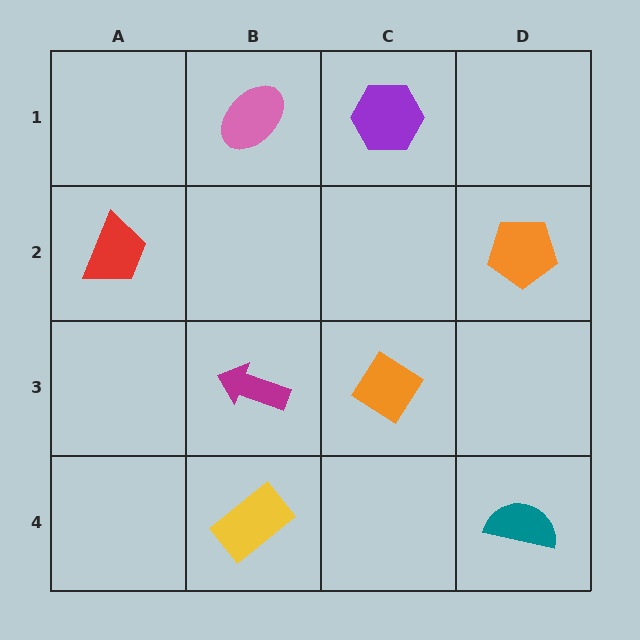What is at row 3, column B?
A magenta arrow.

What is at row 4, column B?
A yellow rectangle.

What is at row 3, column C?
An orange diamond.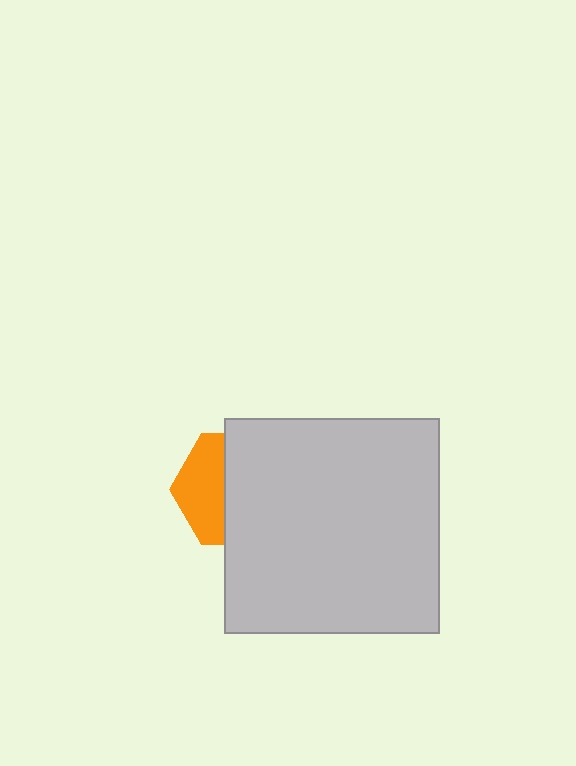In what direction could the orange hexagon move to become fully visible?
The orange hexagon could move left. That would shift it out from behind the light gray square entirely.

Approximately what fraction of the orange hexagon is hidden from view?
Roughly 60% of the orange hexagon is hidden behind the light gray square.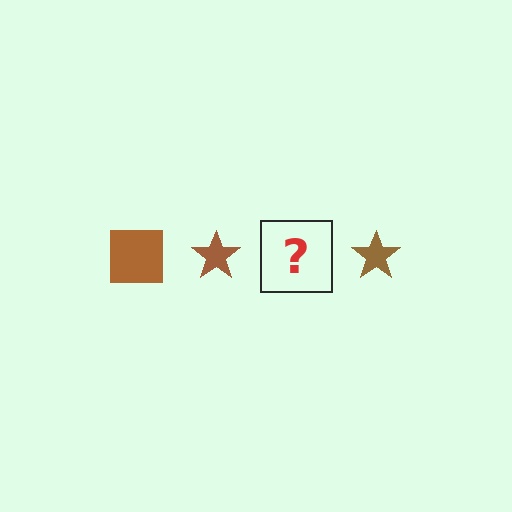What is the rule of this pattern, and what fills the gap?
The rule is that the pattern cycles through square, star shapes in brown. The gap should be filled with a brown square.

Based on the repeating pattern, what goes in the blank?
The blank should be a brown square.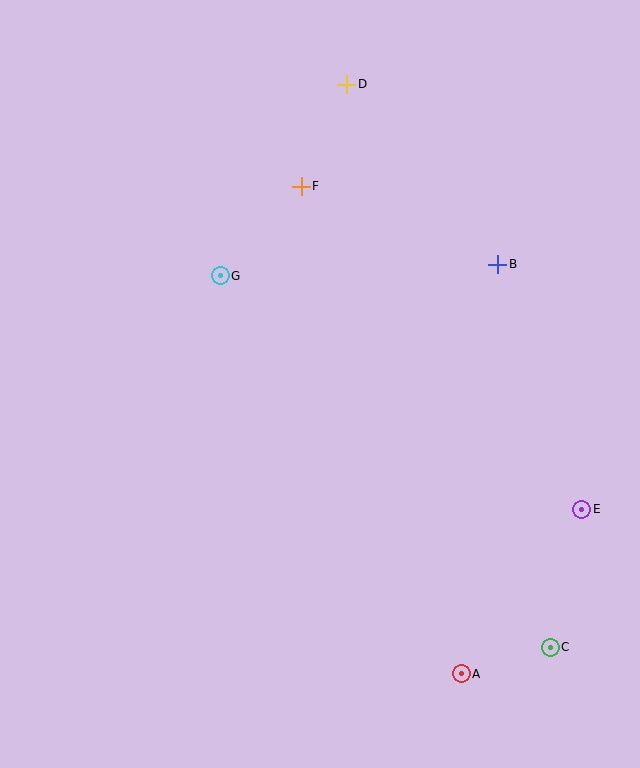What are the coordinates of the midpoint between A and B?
The midpoint between A and B is at (479, 469).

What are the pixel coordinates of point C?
Point C is at (550, 647).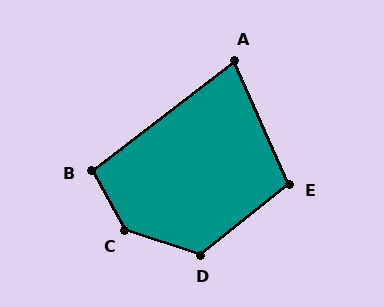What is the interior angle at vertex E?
Approximately 104 degrees (obtuse).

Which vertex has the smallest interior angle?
A, at approximately 76 degrees.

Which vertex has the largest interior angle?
C, at approximately 137 degrees.